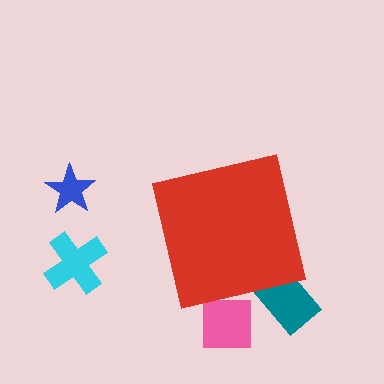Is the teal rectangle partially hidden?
Yes, the teal rectangle is partially hidden behind the red square.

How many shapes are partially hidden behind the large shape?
2 shapes are partially hidden.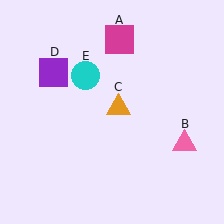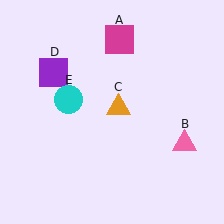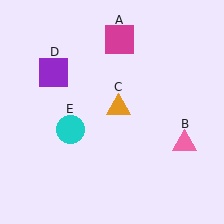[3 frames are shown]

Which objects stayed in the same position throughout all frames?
Magenta square (object A) and pink triangle (object B) and orange triangle (object C) and purple square (object D) remained stationary.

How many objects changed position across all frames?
1 object changed position: cyan circle (object E).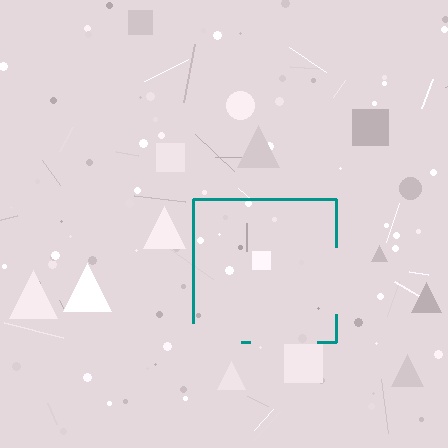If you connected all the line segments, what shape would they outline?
They would outline a square.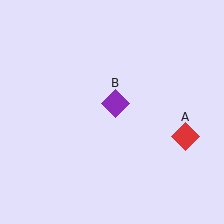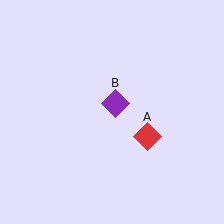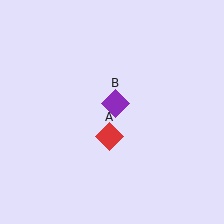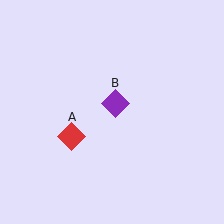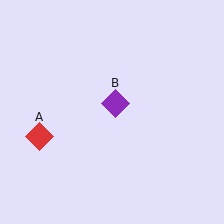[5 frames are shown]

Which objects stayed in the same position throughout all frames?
Purple diamond (object B) remained stationary.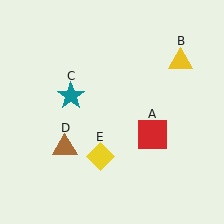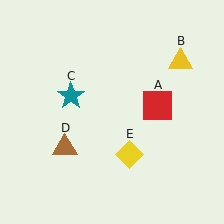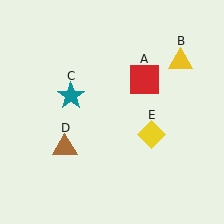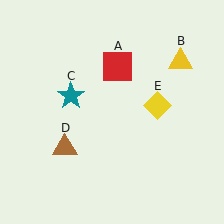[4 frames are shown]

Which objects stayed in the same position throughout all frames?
Yellow triangle (object B) and teal star (object C) and brown triangle (object D) remained stationary.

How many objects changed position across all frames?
2 objects changed position: red square (object A), yellow diamond (object E).